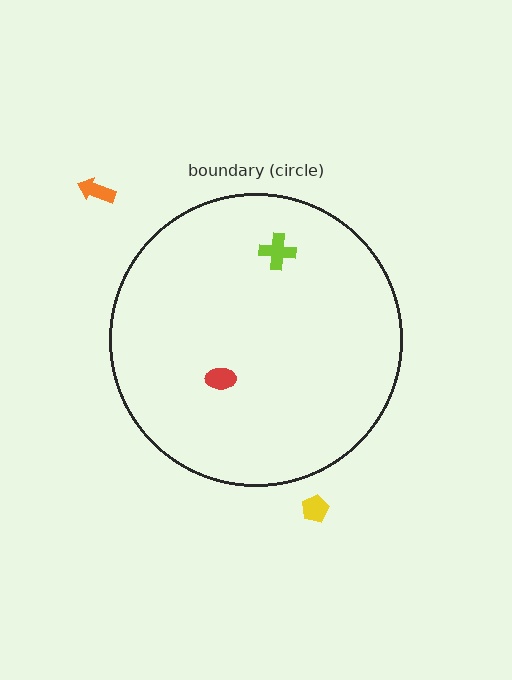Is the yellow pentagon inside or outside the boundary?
Outside.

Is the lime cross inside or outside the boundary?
Inside.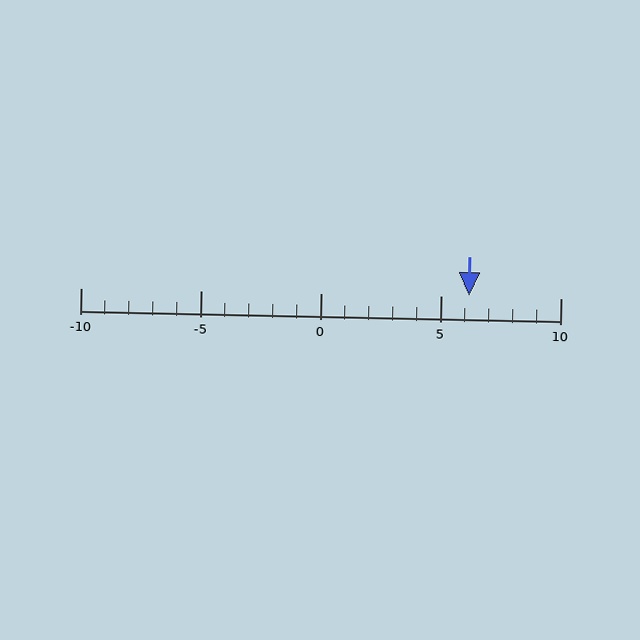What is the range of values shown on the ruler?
The ruler shows values from -10 to 10.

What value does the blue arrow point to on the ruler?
The blue arrow points to approximately 6.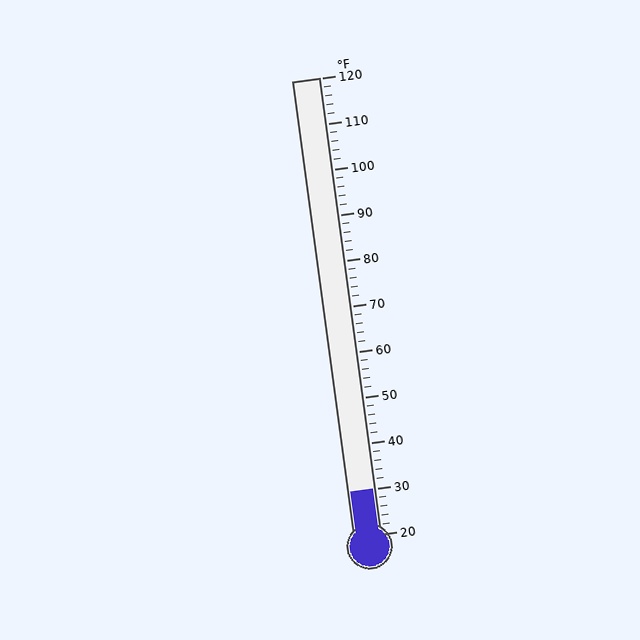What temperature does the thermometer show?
The thermometer shows approximately 30°F.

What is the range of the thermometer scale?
The thermometer scale ranges from 20°F to 120°F.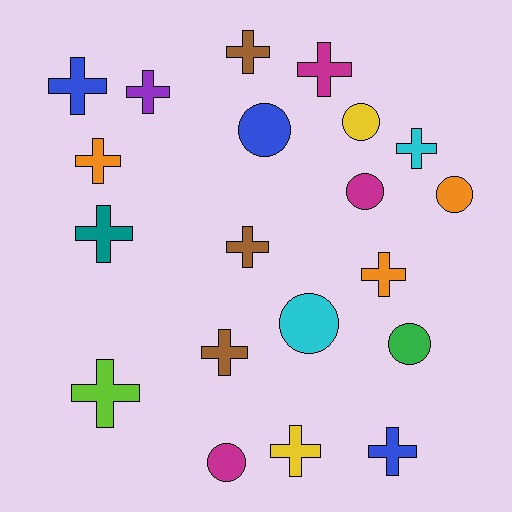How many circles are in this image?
There are 7 circles.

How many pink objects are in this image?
There are no pink objects.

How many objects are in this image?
There are 20 objects.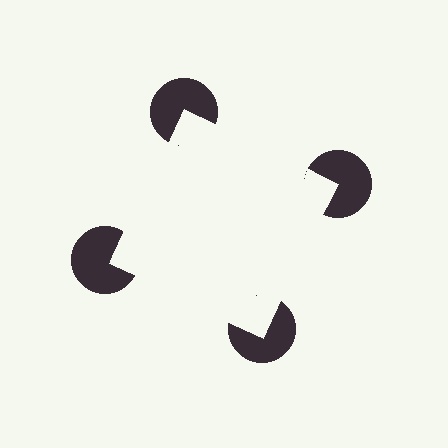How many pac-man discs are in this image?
There are 4 — one at each vertex of the illusory square.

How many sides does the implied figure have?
4 sides.